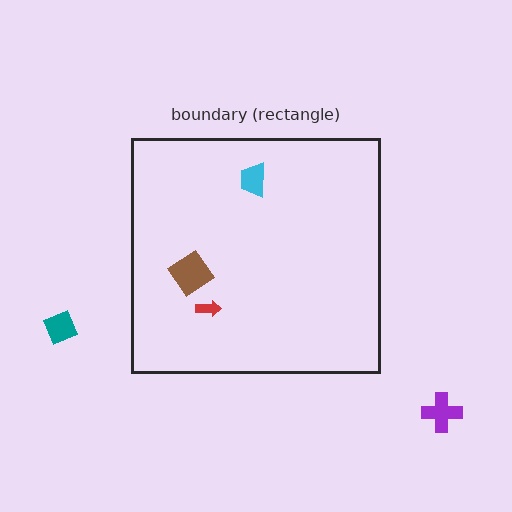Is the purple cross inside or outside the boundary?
Outside.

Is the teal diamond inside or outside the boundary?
Outside.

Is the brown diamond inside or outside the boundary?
Inside.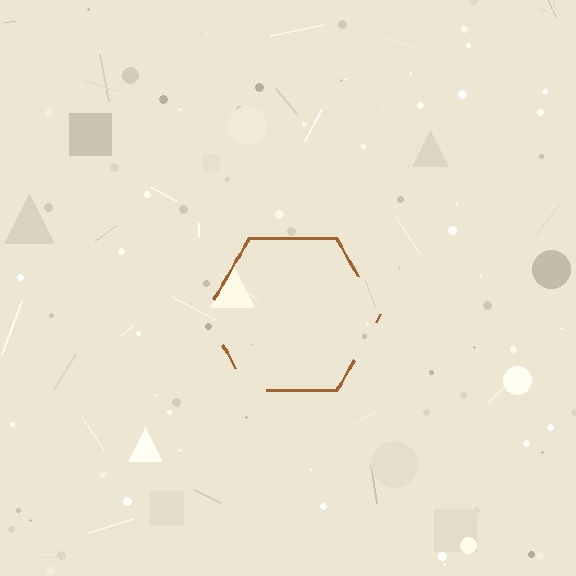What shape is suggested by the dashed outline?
The dashed outline suggests a hexagon.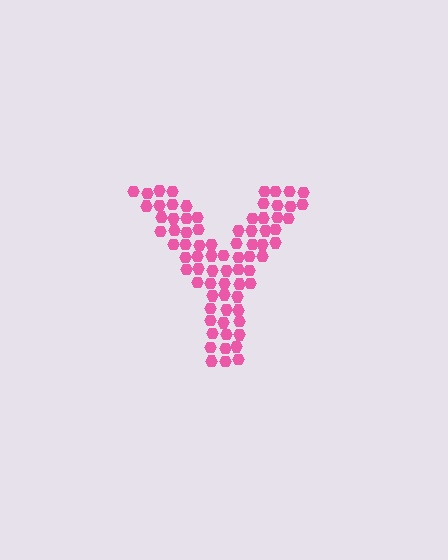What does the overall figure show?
The overall figure shows the letter Y.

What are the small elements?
The small elements are hexagons.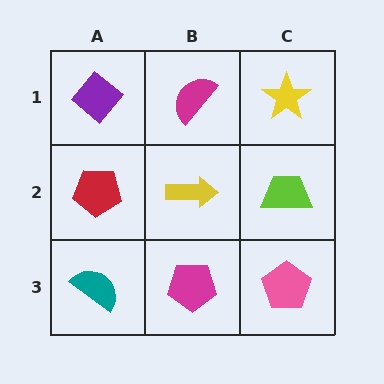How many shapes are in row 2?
3 shapes.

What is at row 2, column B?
A yellow arrow.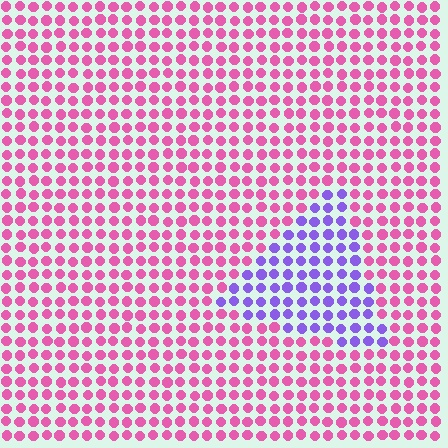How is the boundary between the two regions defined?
The boundary is defined purely by a slight shift in hue (about 64 degrees). Spacing, size, and orientation are identical on both sides.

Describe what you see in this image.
The image is filled with small pink elements in a uniform arrangement. A triangle-shaped region is visible where the elements are tinted to a slightly different hue, forming a subtle color boundary.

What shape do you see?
I see a triangle.